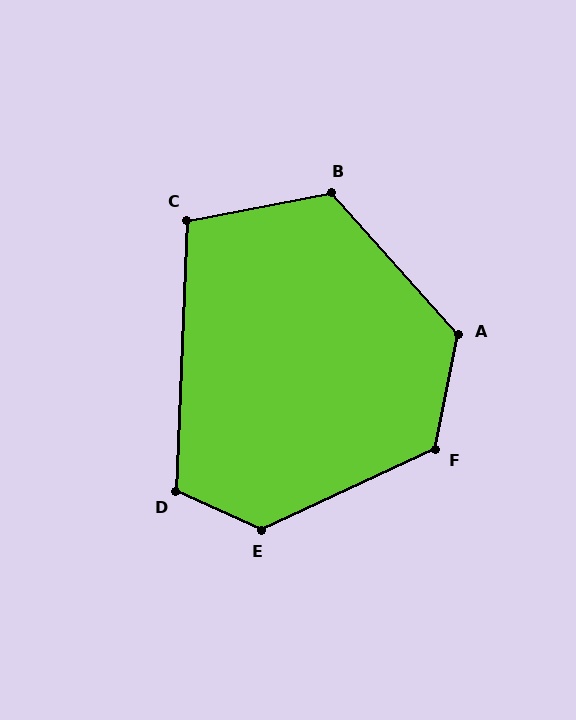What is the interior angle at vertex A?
Approximately 127 degrees (obtuse).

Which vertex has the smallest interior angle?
C, at approximately 103 degrees.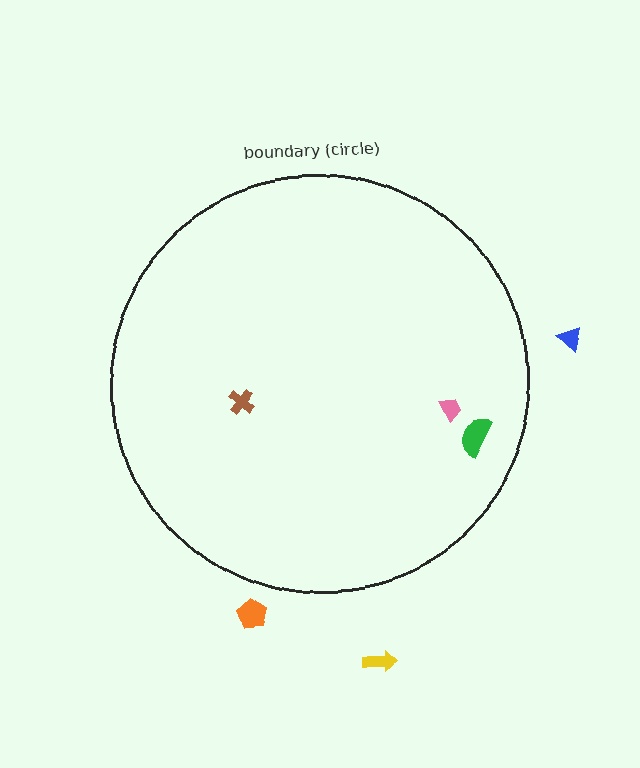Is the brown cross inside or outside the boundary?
Inside.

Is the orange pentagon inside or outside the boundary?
Outside.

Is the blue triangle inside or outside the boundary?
Outside.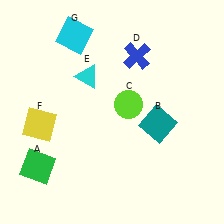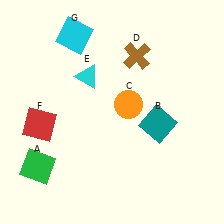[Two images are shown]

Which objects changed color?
C changed from lime to orange. D changed from blue to brown. F changed from yellow to red.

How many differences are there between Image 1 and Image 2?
There are 3 differences between the two images.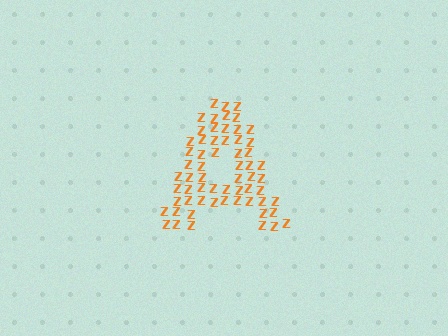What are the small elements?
The small elements are letter Z's.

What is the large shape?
The large shape is the letter A.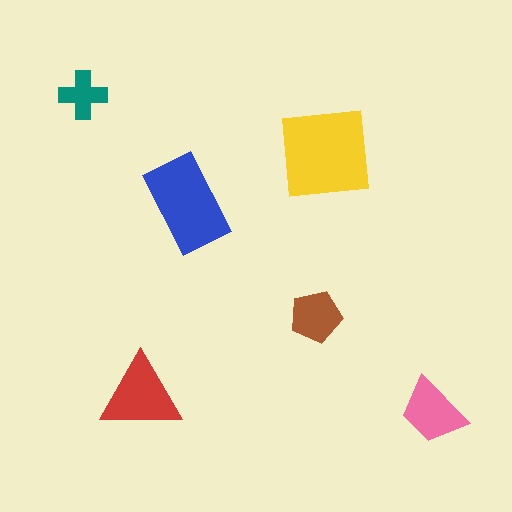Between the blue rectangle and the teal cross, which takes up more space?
The blue rectangle.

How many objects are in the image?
There are 6 objects in the image.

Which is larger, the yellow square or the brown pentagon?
The yellow square.